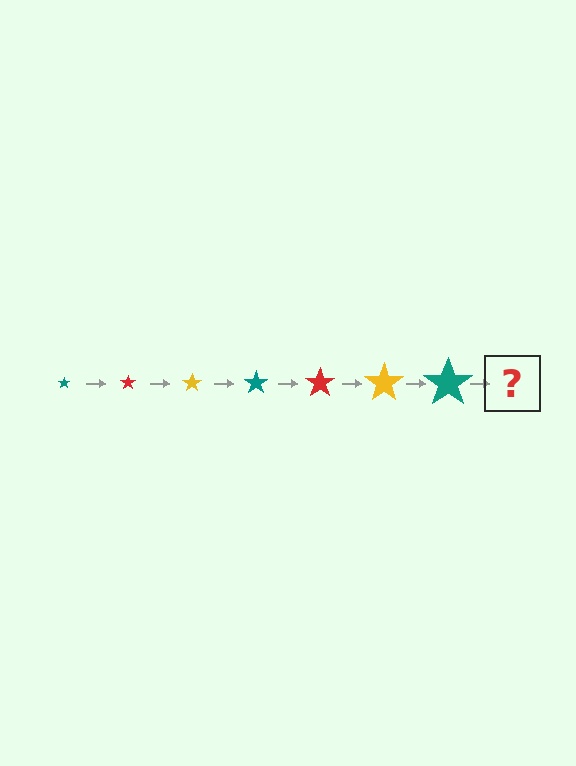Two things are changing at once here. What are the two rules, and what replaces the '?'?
The two rules are that the star grows larger each step and the color cycles through teal, red, and yellow. The '?' should be a red star, larger than the previous one.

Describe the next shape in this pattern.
It should be a red star, larger than the previous one.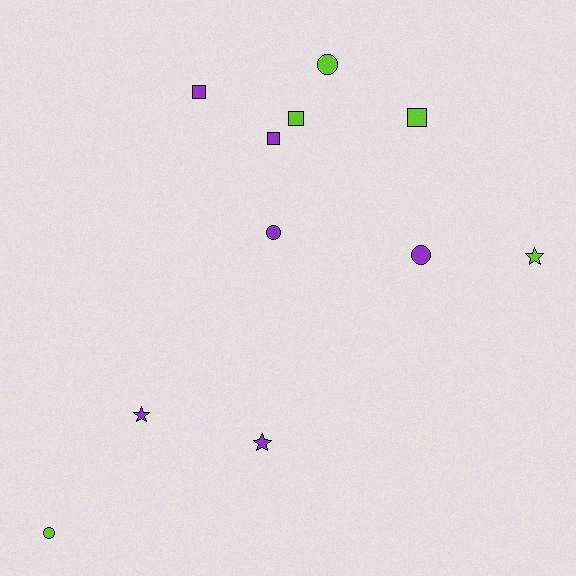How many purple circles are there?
There are 2 purple circles.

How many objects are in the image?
There are 11 objects.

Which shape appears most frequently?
Circle, with 4 objects.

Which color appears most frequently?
Purple, with 6 objects.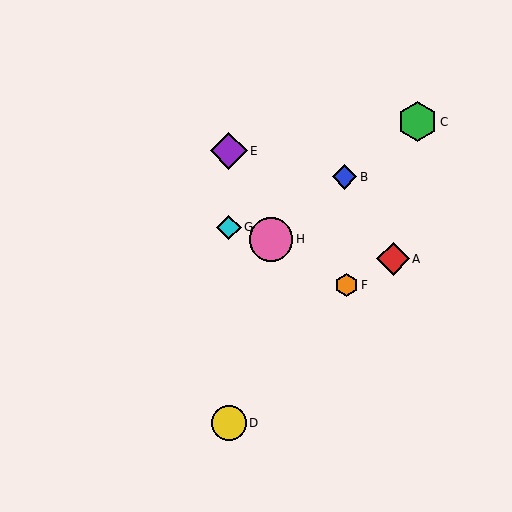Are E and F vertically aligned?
No, E is at x≈229 and F is at x≈346.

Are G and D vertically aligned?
Yes, both are at x≈229.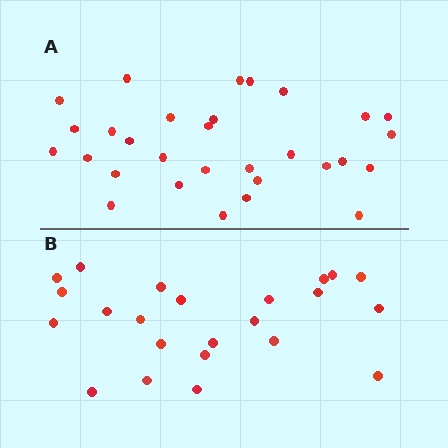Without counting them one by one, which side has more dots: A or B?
Region A (the top region) has more dots.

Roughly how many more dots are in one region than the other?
Region A has roughly 8 or so more dots than region B.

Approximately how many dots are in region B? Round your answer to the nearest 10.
About 20 dots. (The exact count is 23, which rounds to 20.)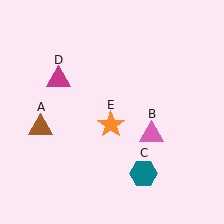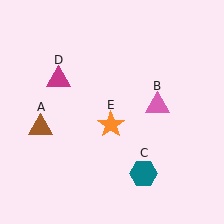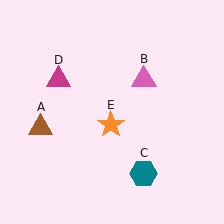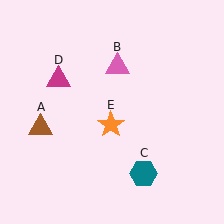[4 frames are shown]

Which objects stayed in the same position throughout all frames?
Brown triangle (object A) and teal hexagon (object C) and magenta triangle (object D) and orange star (object E) remained stationary.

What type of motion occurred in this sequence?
The pink triangle (object B) rotated counterclockwise around the center of the scene.